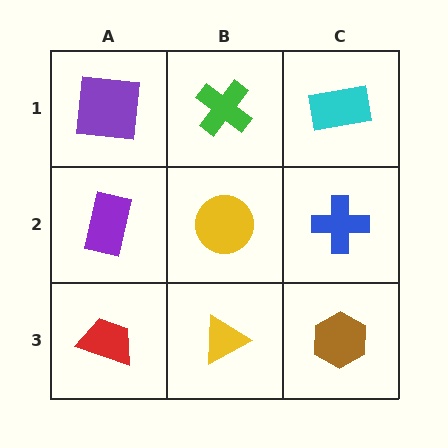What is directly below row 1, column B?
A yellow circle.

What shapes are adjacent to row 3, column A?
A purple rectangle (row 2, column A), a yellow triangle (row 3, column B).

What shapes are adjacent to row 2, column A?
A purple square (row 1, column A), a red trapezoid (row 3, column A), a yellow circle (row 2, column B).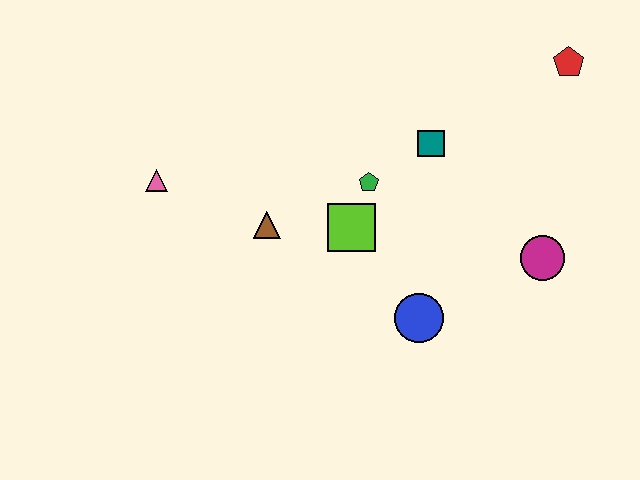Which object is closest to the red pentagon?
The teal square is closest to the red pentagon.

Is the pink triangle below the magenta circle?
No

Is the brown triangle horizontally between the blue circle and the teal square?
No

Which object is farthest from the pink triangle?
The red pentagon is farthest from the pink triangle.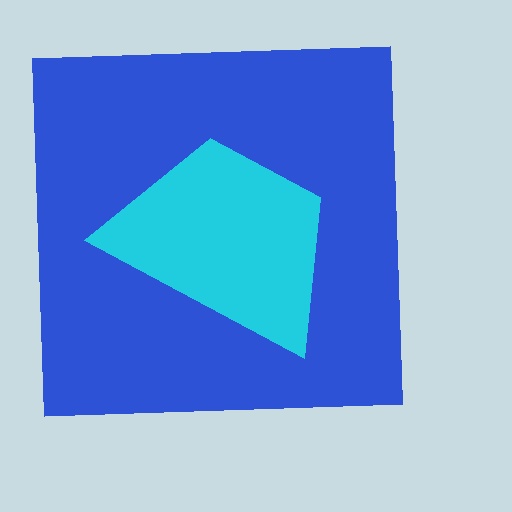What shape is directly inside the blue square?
The cyan trapezoid.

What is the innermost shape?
The cyan trapezoid.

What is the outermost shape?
The blue square.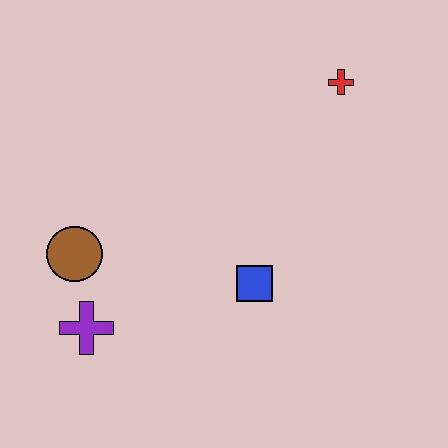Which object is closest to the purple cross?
The brown circle is closest to the purple cross.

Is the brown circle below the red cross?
Yes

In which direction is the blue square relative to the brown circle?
The blue square is to the right of the brown circle.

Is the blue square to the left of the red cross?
Yes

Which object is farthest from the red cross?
The purple cross is farthest from the red cross.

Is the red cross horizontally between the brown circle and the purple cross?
No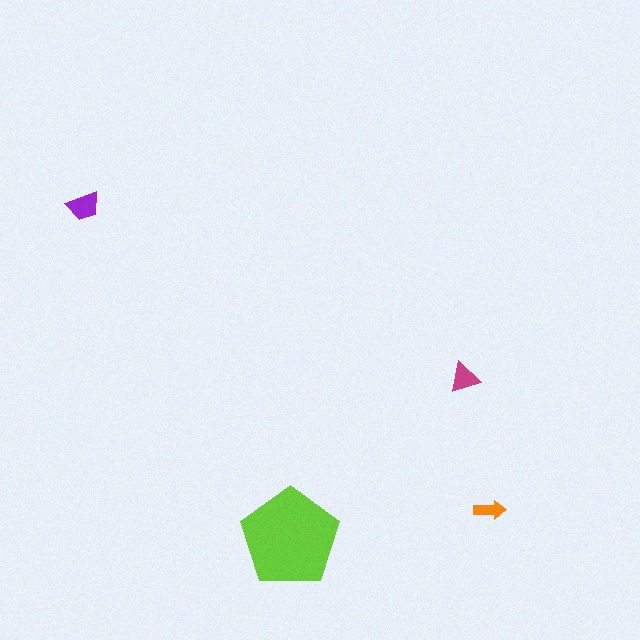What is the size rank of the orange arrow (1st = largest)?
4th.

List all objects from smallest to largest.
The orange arrow, the magenta triangle, the purple trapezoid, the lime pentagon.